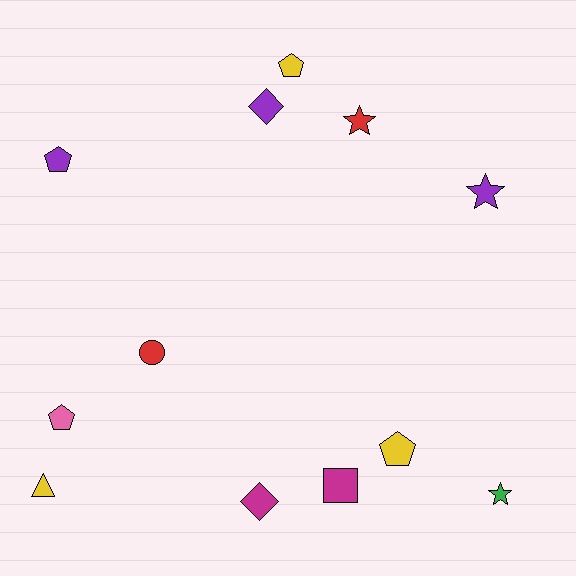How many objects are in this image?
There are 12 objects.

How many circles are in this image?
There is 1 circle.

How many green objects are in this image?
There is 1 green object.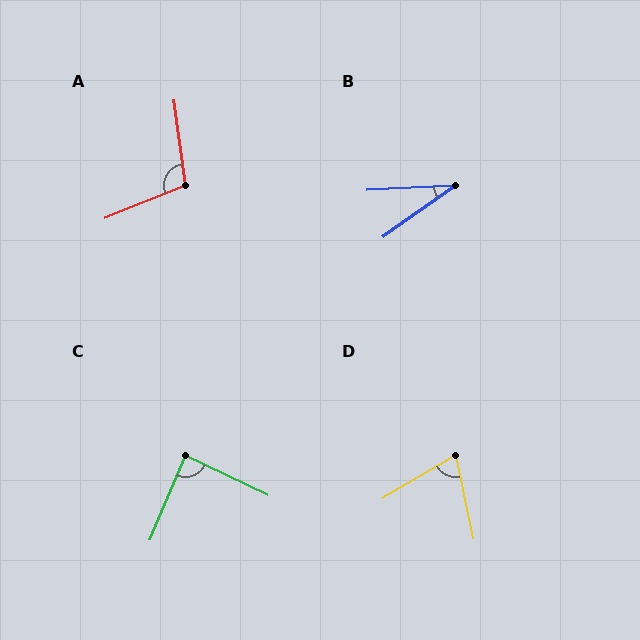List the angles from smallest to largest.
B (32°), D (71°), C (87°), A (104°).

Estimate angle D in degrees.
Approximately 71 degrees.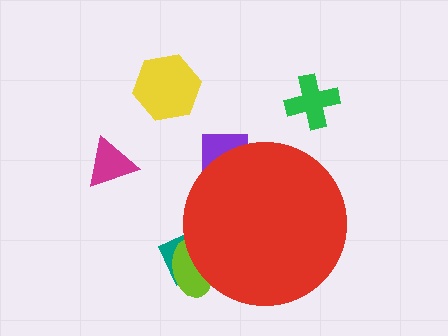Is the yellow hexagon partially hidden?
No, the yellow hexagon is fully visible.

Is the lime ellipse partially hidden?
Yes, the lime ellipse is partially hidden behind the red circle.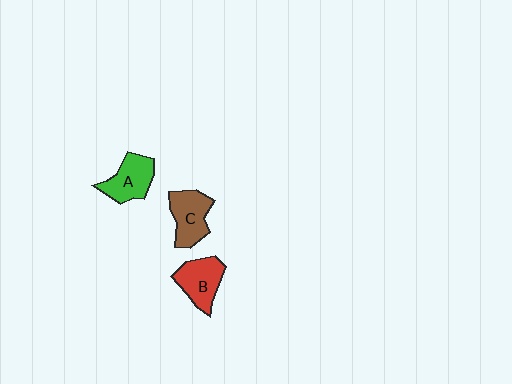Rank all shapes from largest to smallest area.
From largest to smallest: C (brown), B (red), A (green).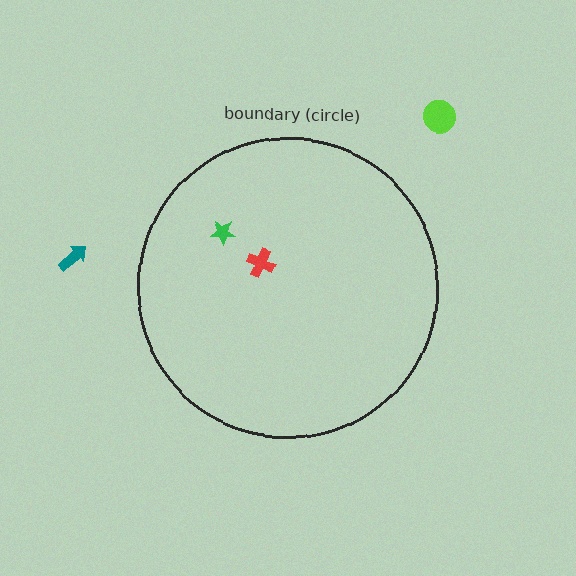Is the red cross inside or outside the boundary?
Inside.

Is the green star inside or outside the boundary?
Inside.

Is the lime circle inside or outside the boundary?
Outside.